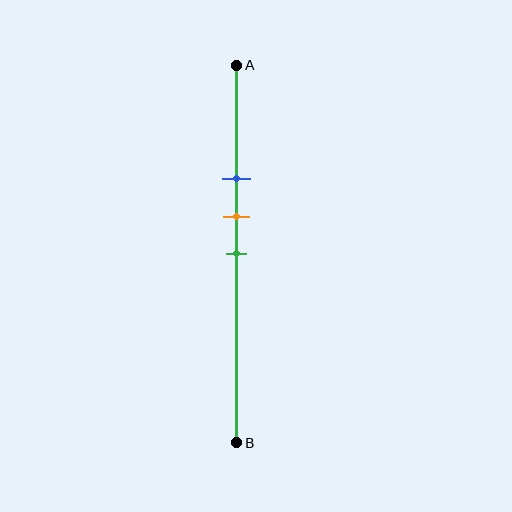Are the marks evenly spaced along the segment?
Yes, the marks are approximately evenly spaced.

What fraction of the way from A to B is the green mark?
The green mark is approximately 50% (0.5) of the way from A to B.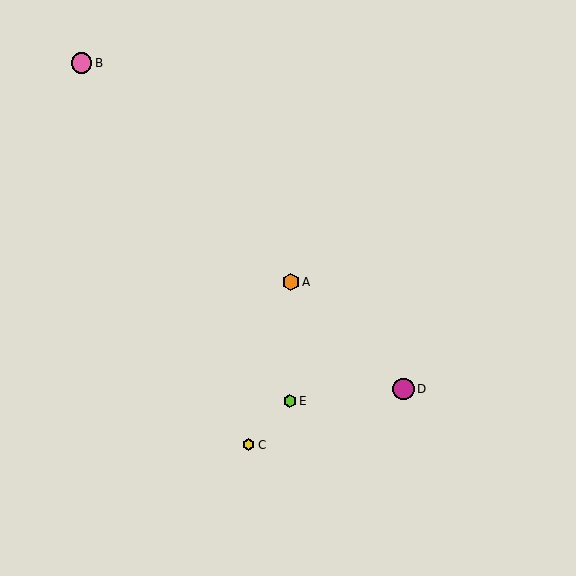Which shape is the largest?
The magenta circle (labeled D) is the largest.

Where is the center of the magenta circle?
The center of the magenta circle is at (404, 389).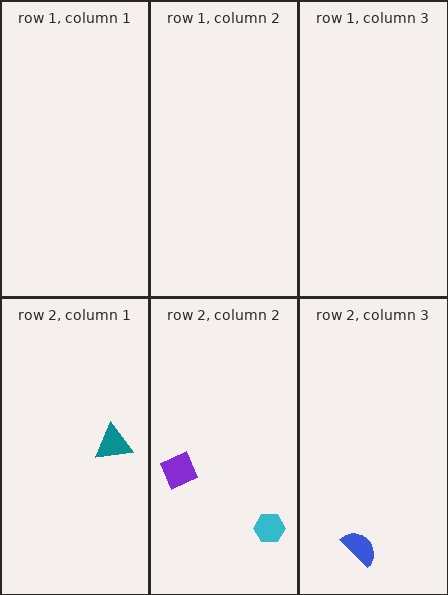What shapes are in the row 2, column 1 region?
The teal triangle.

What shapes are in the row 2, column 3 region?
The blue semicircle.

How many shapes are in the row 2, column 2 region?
2.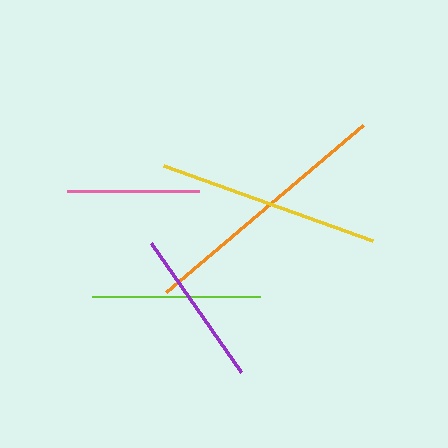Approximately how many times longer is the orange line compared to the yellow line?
The orange line is approximately 1.2 times the length of the yellow line.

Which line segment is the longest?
The orange line is the longest at approximately 258 pixels.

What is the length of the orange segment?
The orange segment is approximately 258 pixels long.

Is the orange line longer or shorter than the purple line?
The orange line is longer than the purple line.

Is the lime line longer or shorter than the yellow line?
The yellow line is longer than the lime line.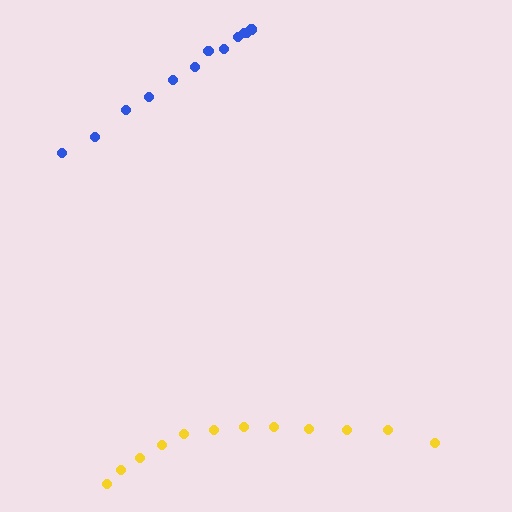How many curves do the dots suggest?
There are 2 distinct paths.